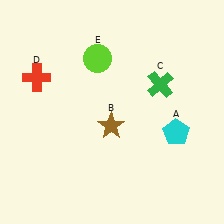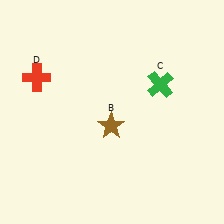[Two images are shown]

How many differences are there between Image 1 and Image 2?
There are 2 differences between the two images.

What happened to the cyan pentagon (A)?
The cyan pentagon (A) was removed in Image 2. It was in the bottom-right area of Image 1.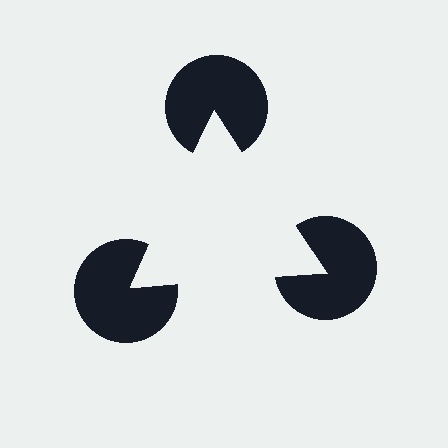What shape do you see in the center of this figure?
An illusory triangle — its edges are inferred from the aligned wedge cuts in the pac-man discs, not physically drawn.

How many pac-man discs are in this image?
There are 3 — one at each vertex of the illusory triangle.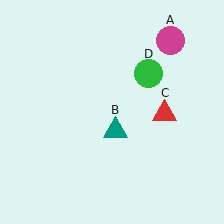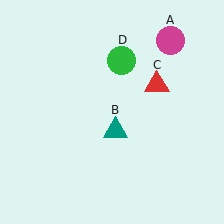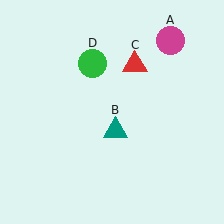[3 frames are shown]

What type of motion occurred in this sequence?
The red triangle (object C), green circle (object D) rotated counterclockwise around the center of the scene.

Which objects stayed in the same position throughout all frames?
Magenta circle (object A) and teal triangle (object B) remained stationary.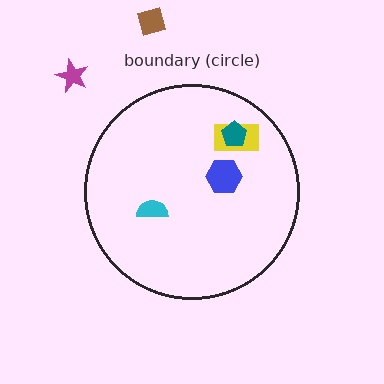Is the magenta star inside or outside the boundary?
Outside.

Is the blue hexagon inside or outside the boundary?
Inside.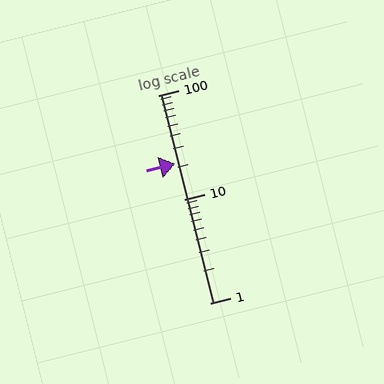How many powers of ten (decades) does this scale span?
The scale spans 2 decades, from 1 to 100.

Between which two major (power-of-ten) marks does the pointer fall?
The pointer is between 10 and 100.